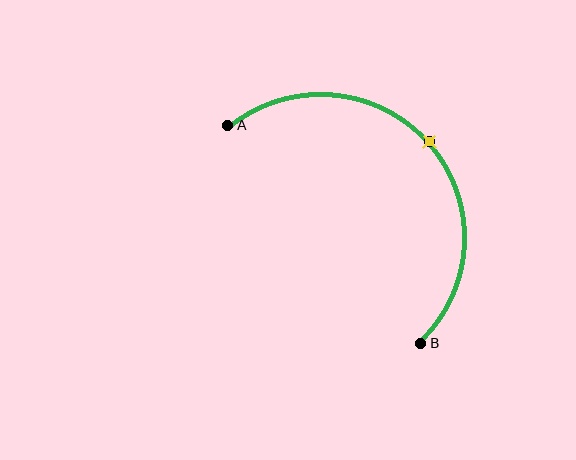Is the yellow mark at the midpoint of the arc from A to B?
Yes. The yellow mark lies on the arc at equal arc-length from both A and B — it is the arc midpoint.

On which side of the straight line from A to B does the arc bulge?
The arc bulges above and to the right of the straight line connecting A and B.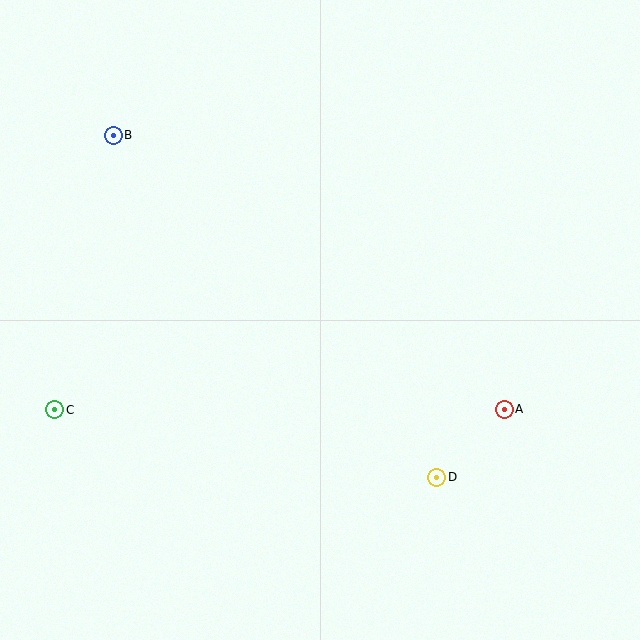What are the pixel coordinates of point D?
Point D is at (437, 477).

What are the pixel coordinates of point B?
Point B is at (113, 135).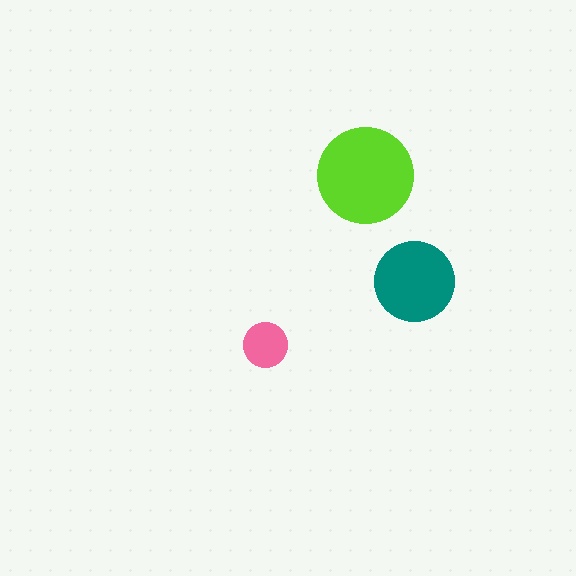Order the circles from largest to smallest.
the lime one, the teal one, the pink one.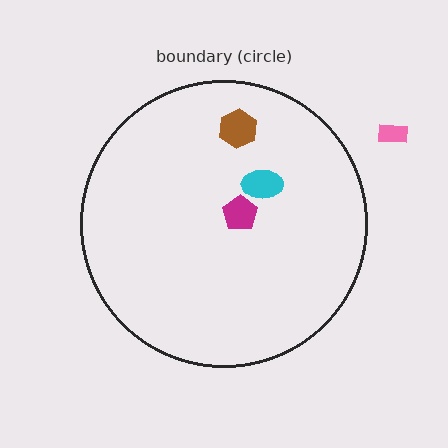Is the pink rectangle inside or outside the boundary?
Outside.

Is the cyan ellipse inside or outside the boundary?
Inside.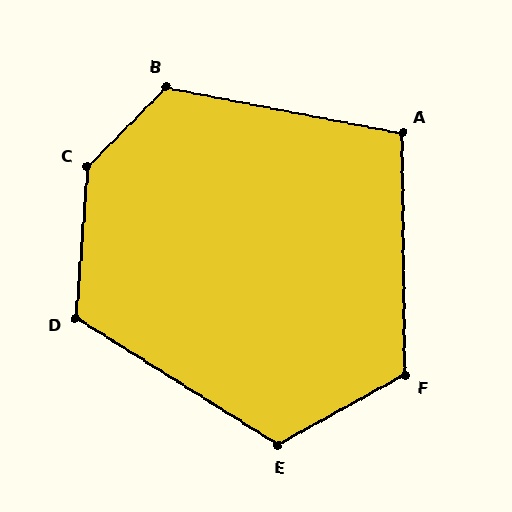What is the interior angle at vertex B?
Approximately 124 degrees (obtuse).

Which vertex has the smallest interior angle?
A, at approximately 102 degrees.